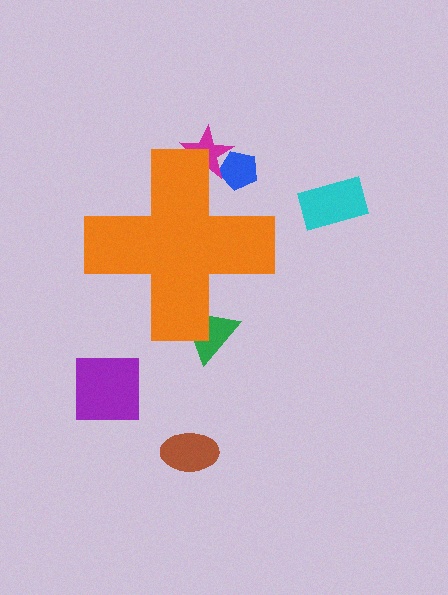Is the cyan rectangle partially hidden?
No, the cyan rectangle is fully visible.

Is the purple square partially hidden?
No, the purple square is fully visible.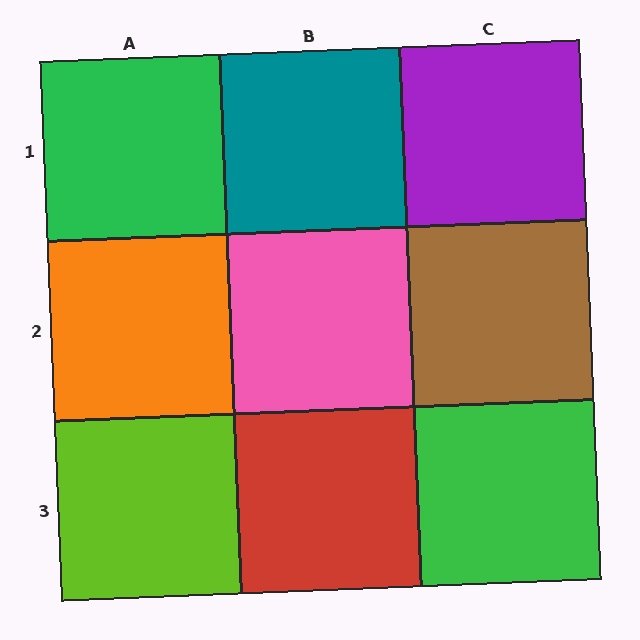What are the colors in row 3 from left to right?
Lime, red, green.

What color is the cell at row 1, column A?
Green.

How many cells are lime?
1 cell is lime.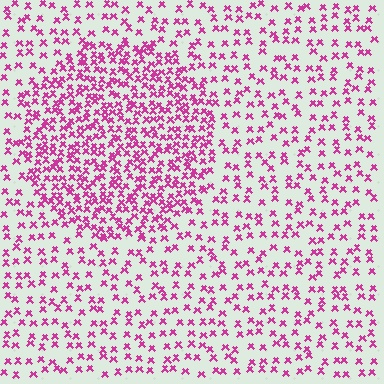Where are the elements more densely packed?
The elements are more densely packed inside the circle boundary.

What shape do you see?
I see a circle.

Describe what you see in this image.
The image contains small magenta elements arranged at two different densities. A circle-shaped region is visible where the elements are more densely packed than the surrounding area.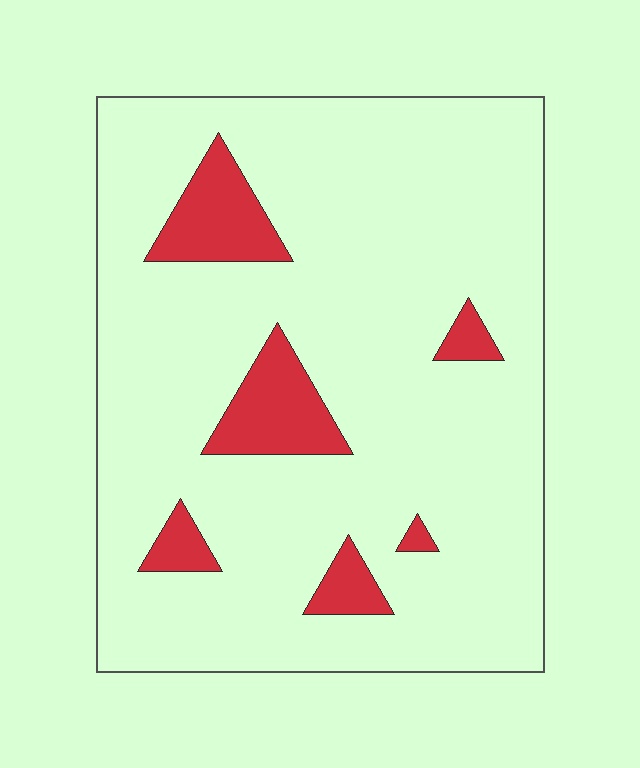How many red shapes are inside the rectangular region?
6.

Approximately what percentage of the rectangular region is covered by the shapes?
Approximately 10%.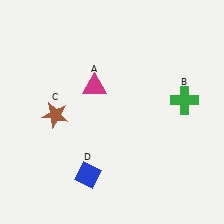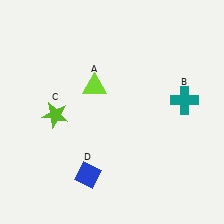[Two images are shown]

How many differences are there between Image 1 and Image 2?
There are 3 differences between the two images.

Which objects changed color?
A changed from magenta to lime. B changed from green to teal. C changed from brown to lime.